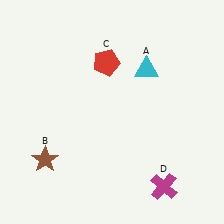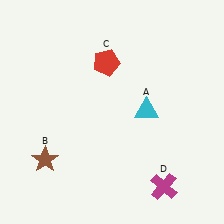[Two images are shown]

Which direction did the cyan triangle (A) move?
The cyan triangle (A) moved down.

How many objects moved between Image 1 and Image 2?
1 object moved between the two images.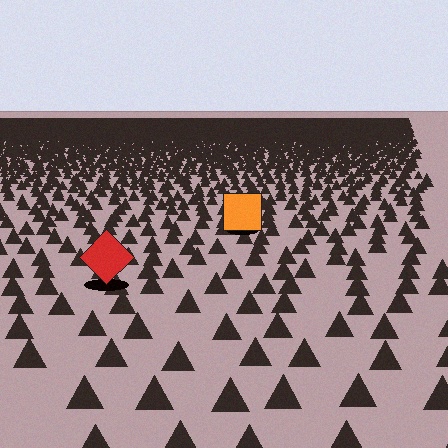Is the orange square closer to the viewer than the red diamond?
No. The red diamond is closer — you can tell from the texture gradient: the ground texture is coarser near it.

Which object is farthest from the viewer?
The orange square is farthest from the viewer. It appears smaller and the ground texture around it is denser.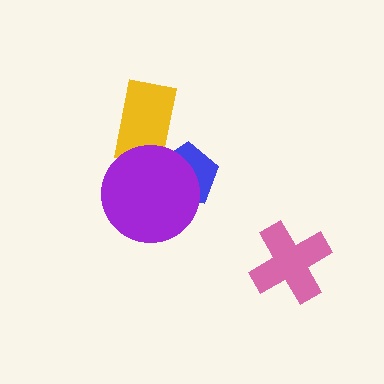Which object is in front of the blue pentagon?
The purple circle is in front of the blue pentagon.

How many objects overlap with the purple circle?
2 objects overlap with the purple circle.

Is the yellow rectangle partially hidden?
Yes, it is partially covered by another shape.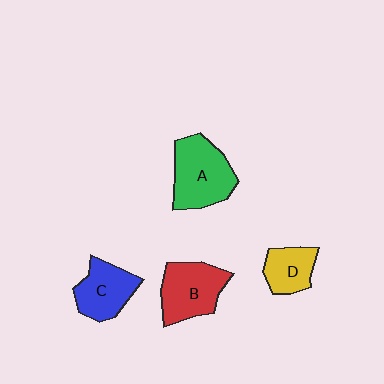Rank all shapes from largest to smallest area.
From largest to smallest: A (green), B (red), C (blue), D (yellow).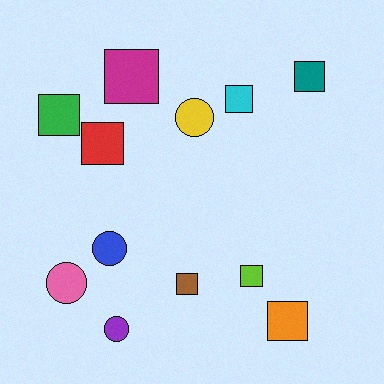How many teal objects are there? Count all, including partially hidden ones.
There is 1 teal object.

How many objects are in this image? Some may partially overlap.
There are 12 objects.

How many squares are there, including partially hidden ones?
There are 8 squares.